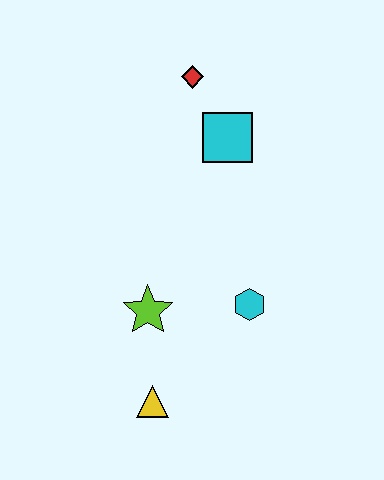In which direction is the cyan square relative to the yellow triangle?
The cyan square is above the yellow triangle.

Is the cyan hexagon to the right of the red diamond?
Yes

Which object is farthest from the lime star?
The red diamond is farthest from the lime star.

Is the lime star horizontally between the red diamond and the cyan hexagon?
No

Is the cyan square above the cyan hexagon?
Yes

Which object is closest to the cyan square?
The red diamond is closest to the cyan square.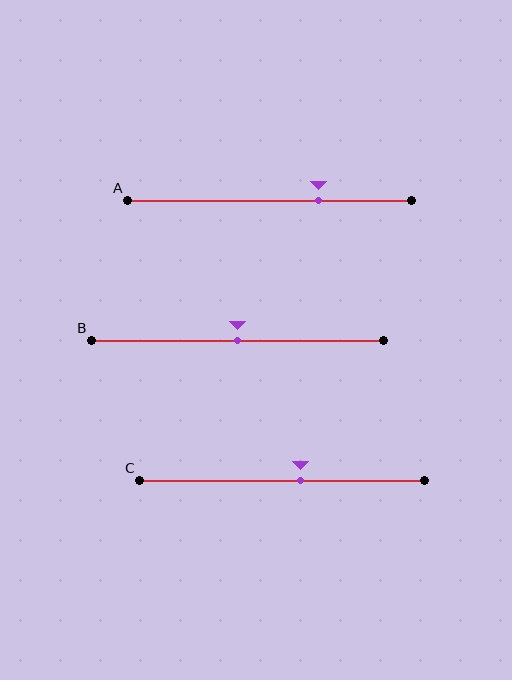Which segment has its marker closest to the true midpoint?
Segment B has its marker closest to the true midpoint.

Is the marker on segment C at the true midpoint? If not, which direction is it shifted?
No, the marker on segment C is shifted to the right by about 6% of the segment length.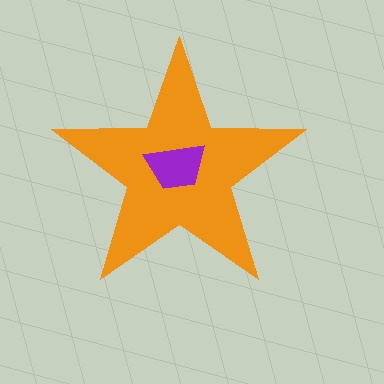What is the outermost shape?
The orange star.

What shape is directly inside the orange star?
The purple trapezoid.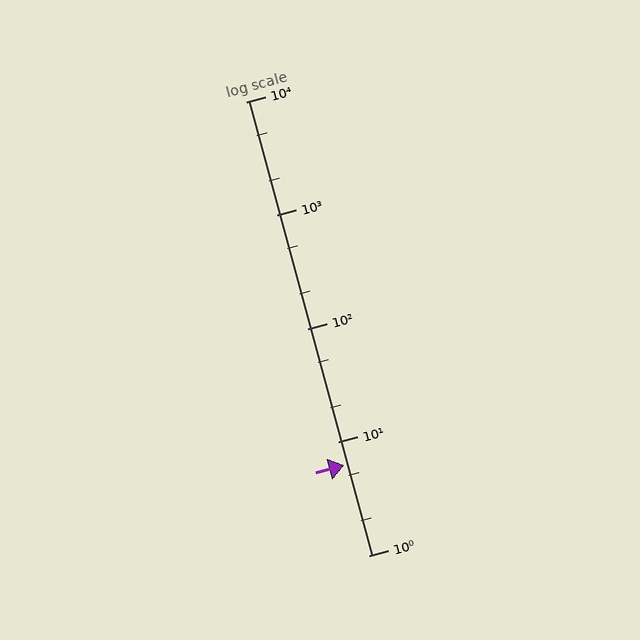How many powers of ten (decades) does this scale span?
The scale spans 4 decades, from 1 to 10000.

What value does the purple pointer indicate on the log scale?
The pointer indicates approximately 6.3.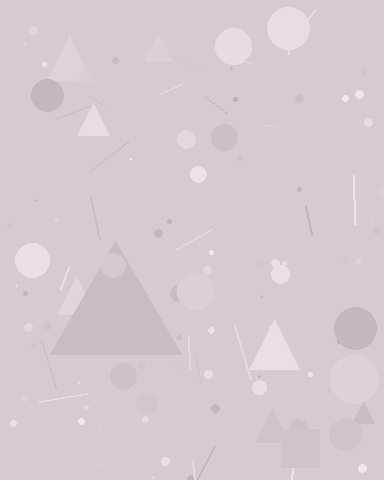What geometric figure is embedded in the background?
A triangle is embedded in the background.